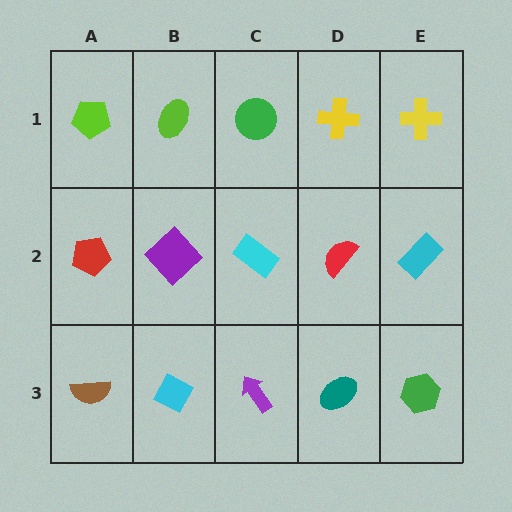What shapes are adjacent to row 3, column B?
A purple diamond (row 2, column B), a brown semicircle (row 3, column A), a purple arrow (row 3, column C).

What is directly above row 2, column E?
A yellow cross.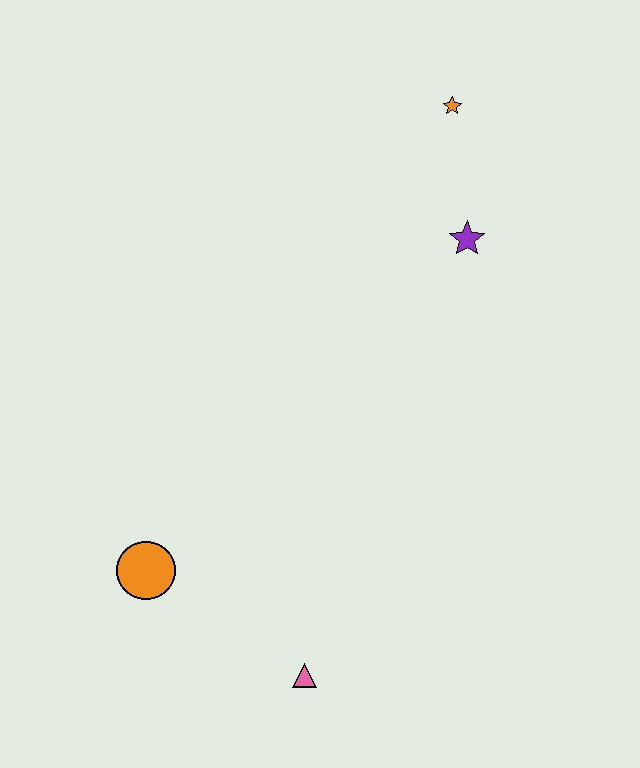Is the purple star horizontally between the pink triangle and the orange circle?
No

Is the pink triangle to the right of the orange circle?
Yes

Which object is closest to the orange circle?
The pink triangle is closest to the orange circle.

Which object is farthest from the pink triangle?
The orange star is farthest from the pink triangle.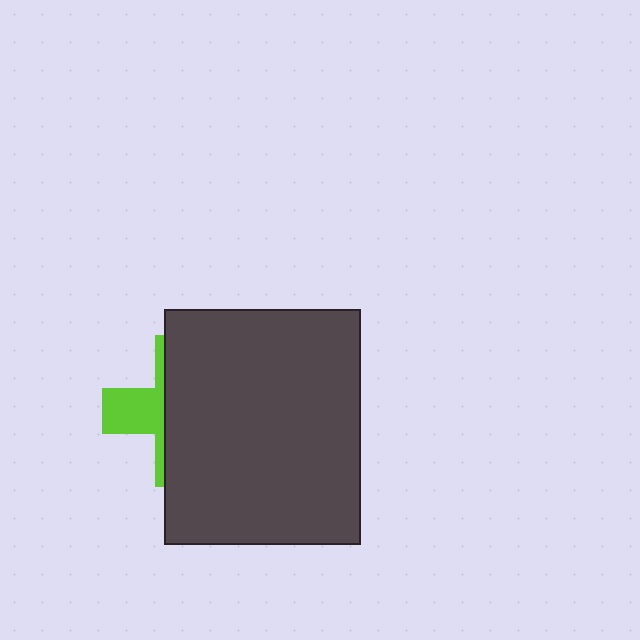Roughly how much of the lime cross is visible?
A small part of it is visible (roughly 31%).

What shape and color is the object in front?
The object in front is a dark gray rectangle.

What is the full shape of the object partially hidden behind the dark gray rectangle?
The partially hidden object is a lime cross.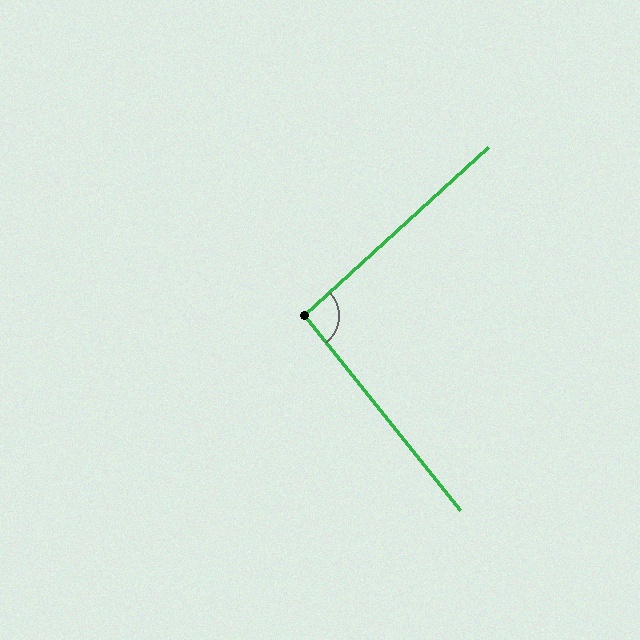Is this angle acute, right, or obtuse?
It is approximately a right angle.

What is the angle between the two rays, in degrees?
Approximately 94 degrees.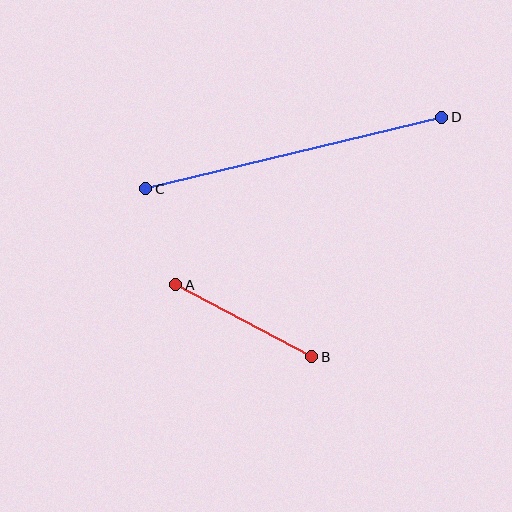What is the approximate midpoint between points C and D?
The midpoint is at approximately (294, 153) pixels.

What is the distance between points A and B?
The distance is approximately 154 pixels.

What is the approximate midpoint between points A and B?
The midpoint is at approximately (244, 321) pixels.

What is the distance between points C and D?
The distance is approximately 304 pixels.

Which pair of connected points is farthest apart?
Points C and D are farthest apart.